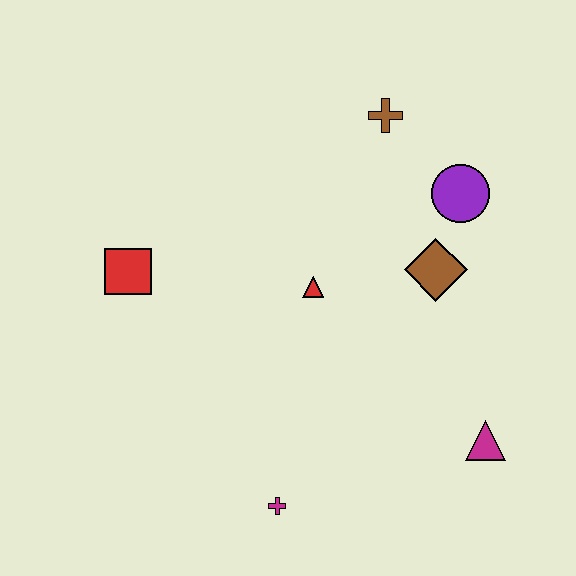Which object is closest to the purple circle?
The brown diamond is closest to the purple circle.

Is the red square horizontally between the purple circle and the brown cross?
No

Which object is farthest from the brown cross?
The magenta cross is farthest from the brown cross.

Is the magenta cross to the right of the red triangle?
No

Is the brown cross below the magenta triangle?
No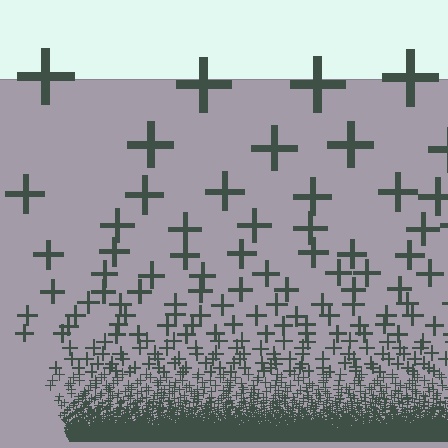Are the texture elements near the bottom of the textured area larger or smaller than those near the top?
Smaller. The gradient is inverted — elements near the bottom are smaller and denser.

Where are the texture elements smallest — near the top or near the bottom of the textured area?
Near the bottom.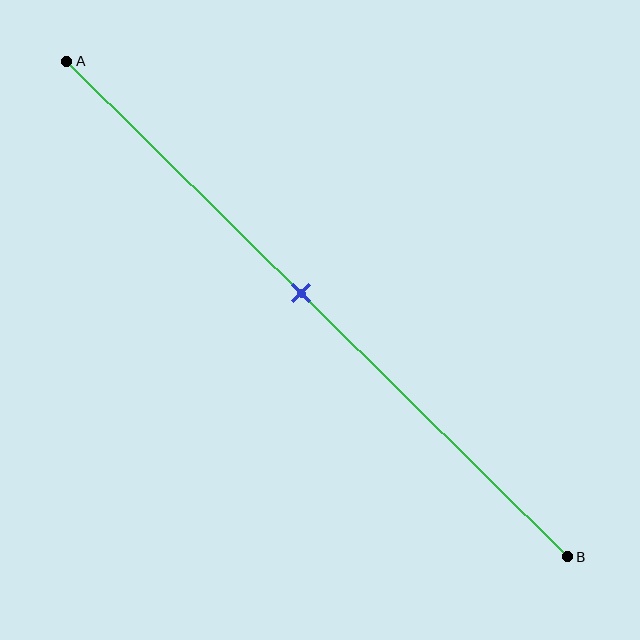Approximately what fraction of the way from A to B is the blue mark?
The blue mark is approximately 45% of the way from A to B.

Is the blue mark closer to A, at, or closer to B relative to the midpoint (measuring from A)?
The blue mark is closer to point A than the midpoint of segment AB.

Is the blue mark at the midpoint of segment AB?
No, the mark is at about 45% from A, not at the 50% midpoint.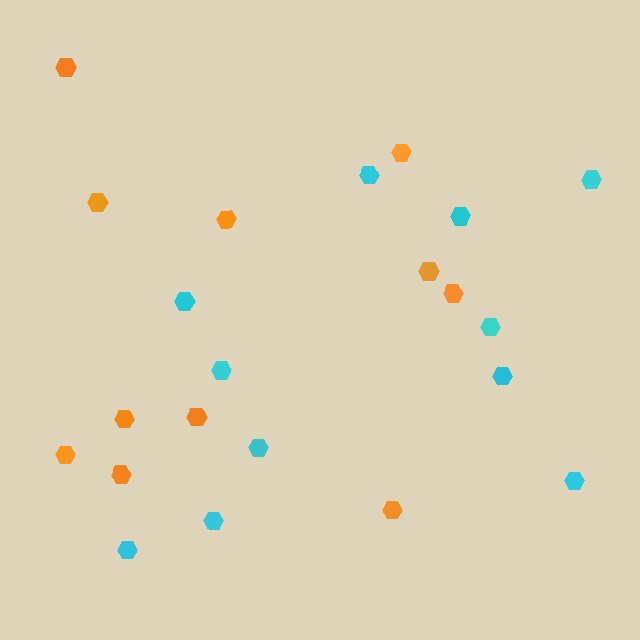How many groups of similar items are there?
There are 2 groups: one group of cyan hexagons (11) and one group of orange hexagons (11).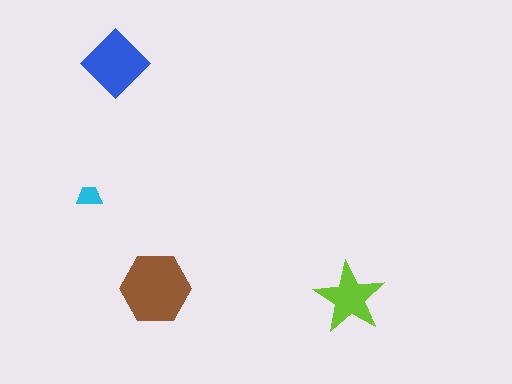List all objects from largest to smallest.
The brown hexagon, the blue diamond, the lime star, the cyan trapezoid.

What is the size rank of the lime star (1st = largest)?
3rd.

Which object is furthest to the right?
The lime star is rightmost.